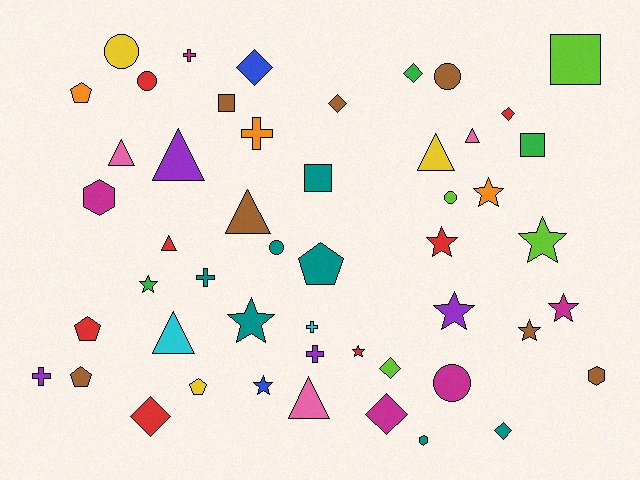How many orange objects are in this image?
There are 3 orange objects.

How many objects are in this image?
There are 50 objects.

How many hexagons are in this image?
There are 3 hexagons.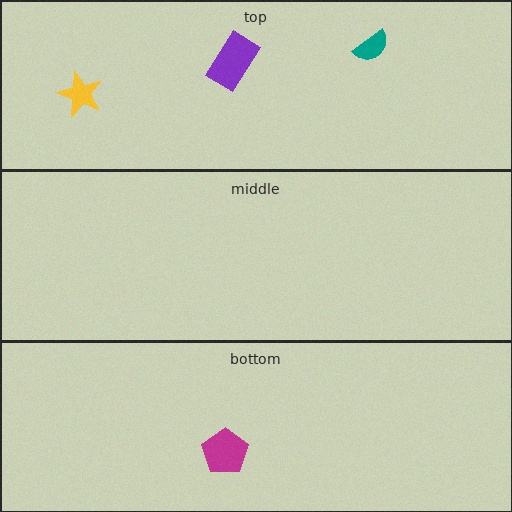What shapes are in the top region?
The yellow star, the teal semicircle, the purple rectangle.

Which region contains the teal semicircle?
The top region.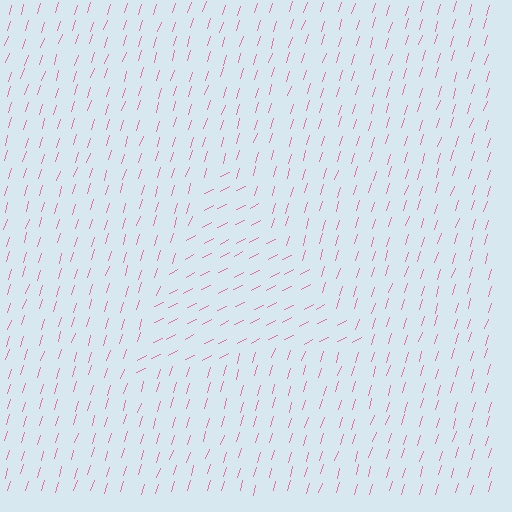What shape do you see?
I see a triangle.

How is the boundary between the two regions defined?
The boundary is defined purely by a change in line orientation (approximately 45 degrees difference). All lines are the same color and thickness.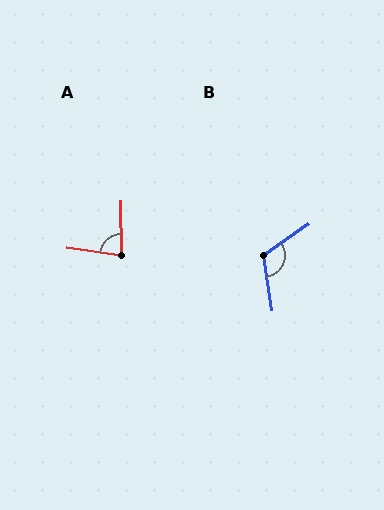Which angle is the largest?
B, at approximately 116 degrees.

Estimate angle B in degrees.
Approximately 116 degrees.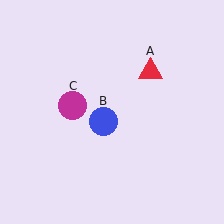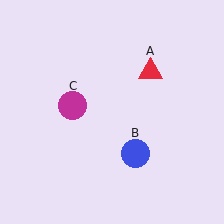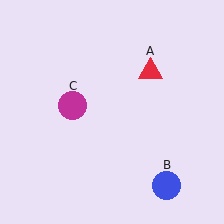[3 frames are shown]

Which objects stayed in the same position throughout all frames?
Red triangle (object A) and magenta circle (object C) remained stationary.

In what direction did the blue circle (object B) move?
The blue circle (object B) moved down and to the right.